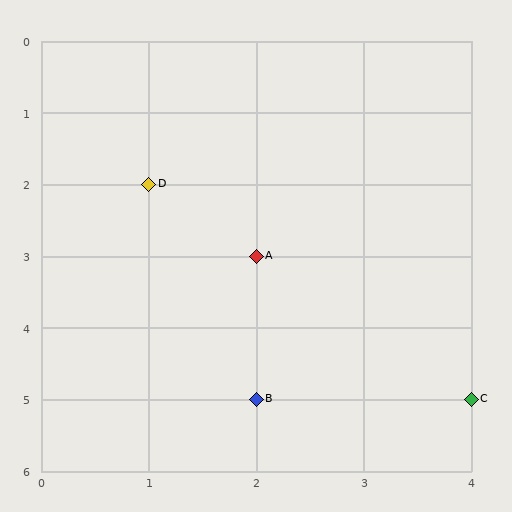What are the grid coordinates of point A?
Point A is at grid coordinates (2, 3).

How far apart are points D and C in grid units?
Points D and C are 3 columns and 3 rows apart (about 4.2 grid units diagonally).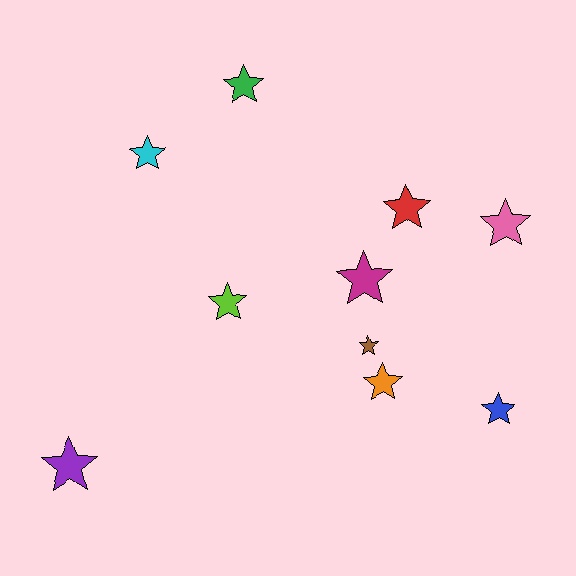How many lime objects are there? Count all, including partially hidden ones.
There is 1 lime object.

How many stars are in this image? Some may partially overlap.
There are 10 stars.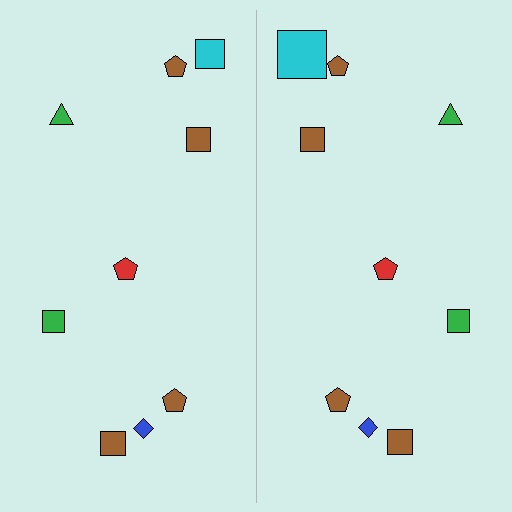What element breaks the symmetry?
The cyan square on the right side has a different size than its mirror counterpart.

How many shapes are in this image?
There are 18 shapes in this image.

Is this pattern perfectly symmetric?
No, the pattern is not perfectly symmetric. The cyan square on the right side has a different size than its mirror counterpart.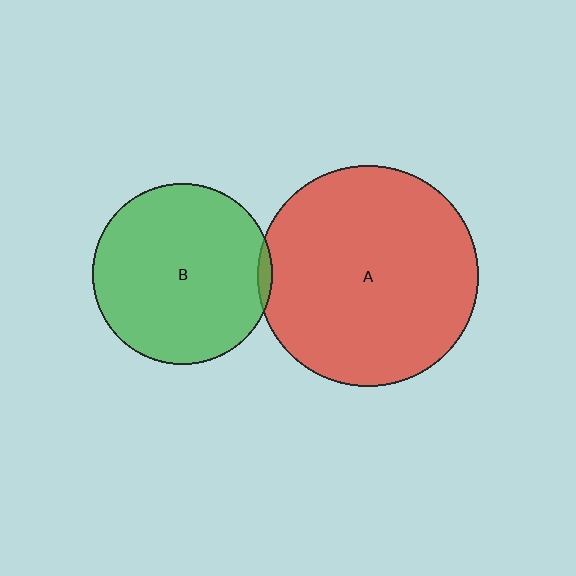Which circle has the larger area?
Circle A (red).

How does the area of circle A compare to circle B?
Approximately 1.5 times.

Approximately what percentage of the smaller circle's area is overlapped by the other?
Approximately 5%.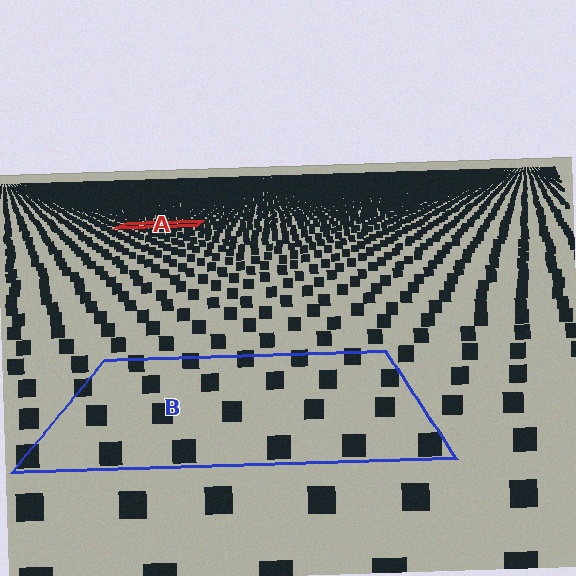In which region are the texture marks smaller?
The texture marks are smaller in region A, because it is farther away.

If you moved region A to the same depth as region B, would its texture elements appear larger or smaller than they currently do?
They would appear larger. At a closer depth, the same texture elements are projected at a bigger on-screen size.